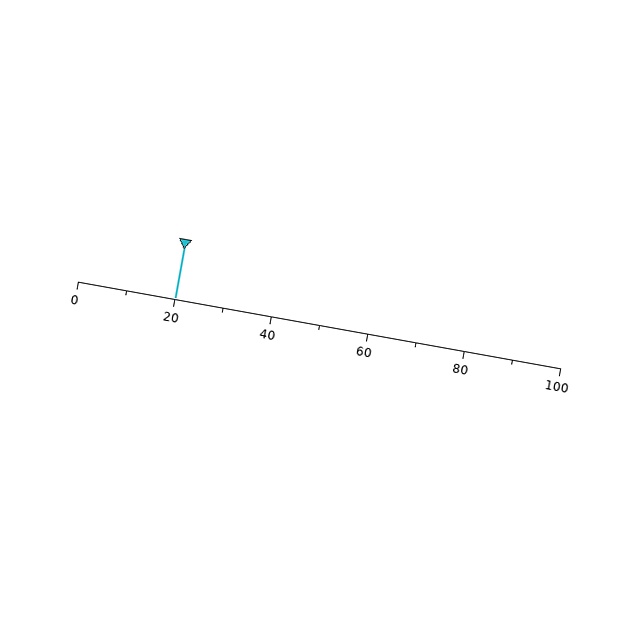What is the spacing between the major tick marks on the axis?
The major ticks are spaced 20 apart.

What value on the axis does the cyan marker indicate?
The marker indicates approximately 20.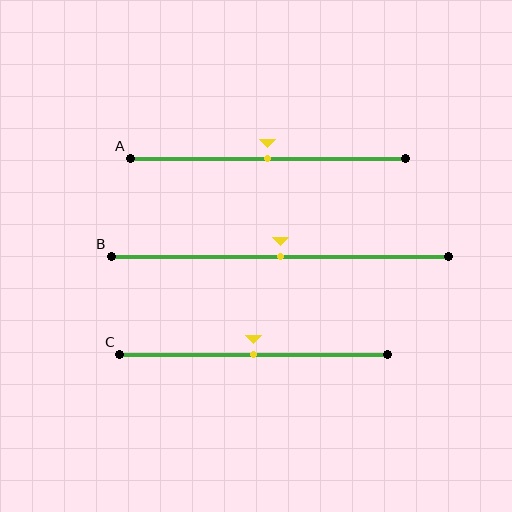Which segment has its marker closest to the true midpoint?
Segment A has its marker closest to the true midpoint.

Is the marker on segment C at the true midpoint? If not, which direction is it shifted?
Yes, the marker on segment C is at the true midpoint.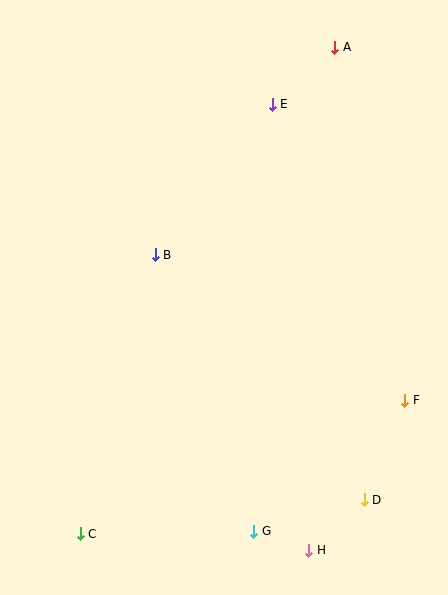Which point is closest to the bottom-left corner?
Point C is closest to the bottom-left corner.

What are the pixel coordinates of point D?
Point D is at (364, 500).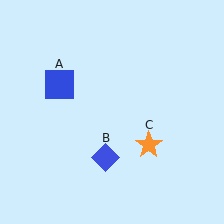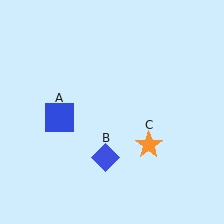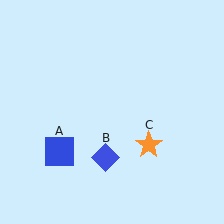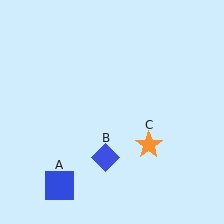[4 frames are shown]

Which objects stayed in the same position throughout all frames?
Blue diamond (object B) and orange star (object C) remained stationary.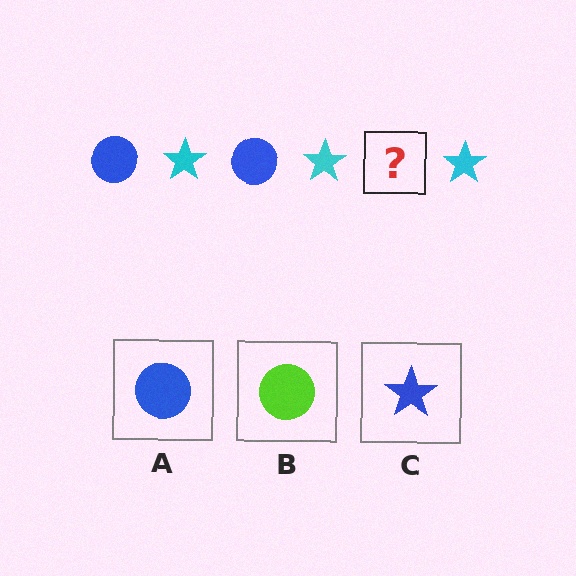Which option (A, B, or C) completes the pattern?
A.